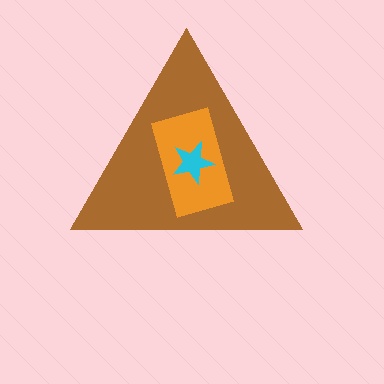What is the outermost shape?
The brown triangle.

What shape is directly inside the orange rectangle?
The cyan star.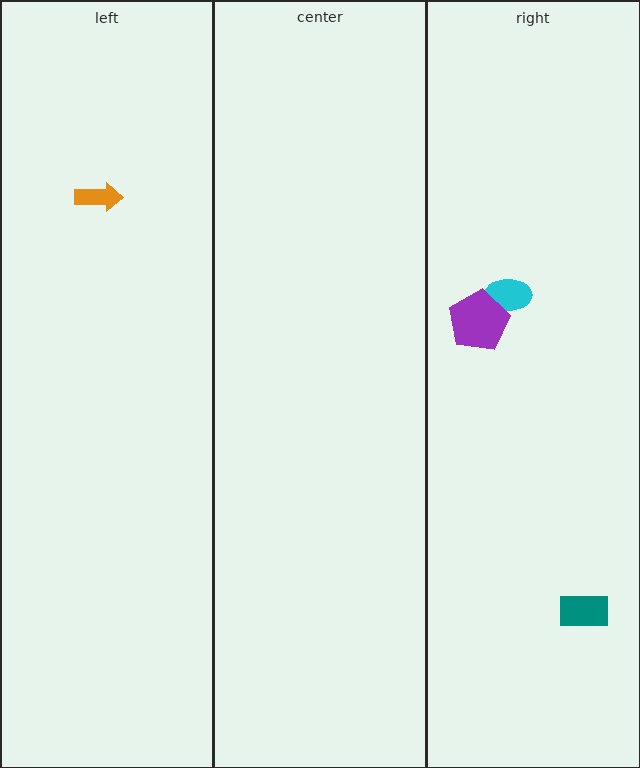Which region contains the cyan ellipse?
The right region.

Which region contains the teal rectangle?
The right region.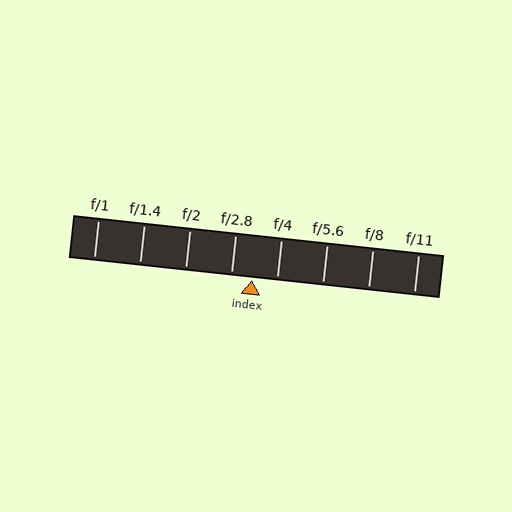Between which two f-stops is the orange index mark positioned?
The index mark is between f/2.8 and f/4.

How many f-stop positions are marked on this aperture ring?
There are 8 f-stop positions marked.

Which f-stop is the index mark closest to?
The index mark is closest to f/2.8.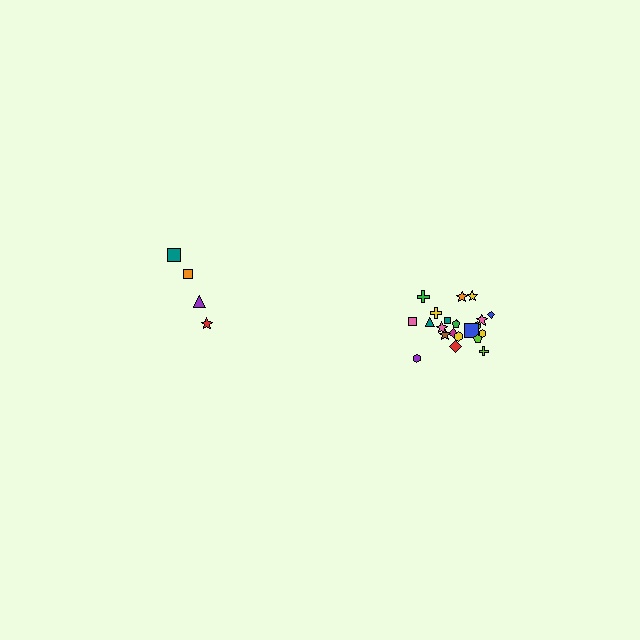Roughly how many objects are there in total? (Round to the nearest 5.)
Roughly 25 objects in total.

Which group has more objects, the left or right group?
The right group.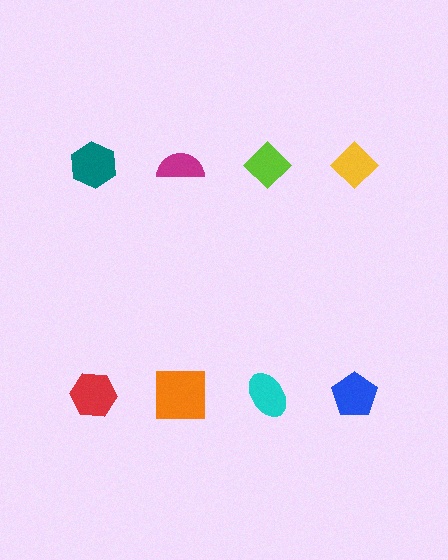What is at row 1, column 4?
A yellow diamond.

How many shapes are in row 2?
4 shapes.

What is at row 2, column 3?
A cyan ellipse.